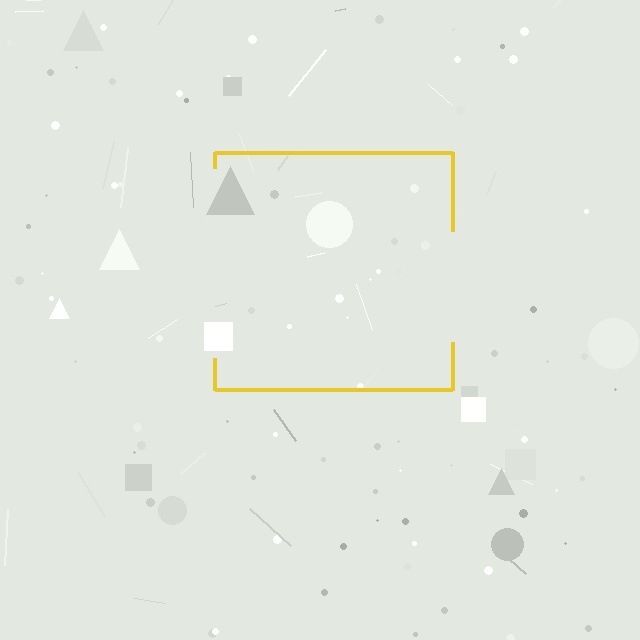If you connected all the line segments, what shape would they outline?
They would outline a square.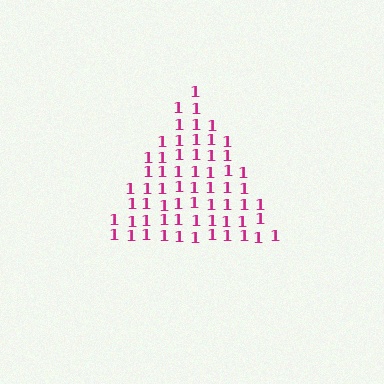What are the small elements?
The small elements are digit 1's.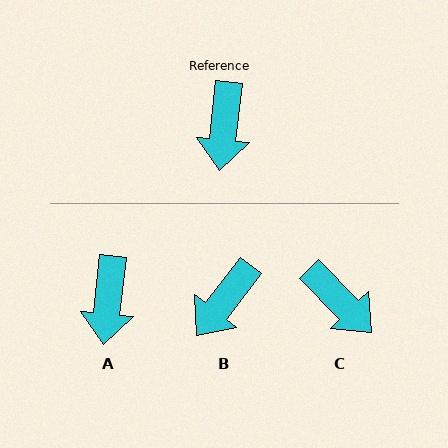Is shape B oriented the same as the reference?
No, it is off by about 32 degrees.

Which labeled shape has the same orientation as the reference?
A.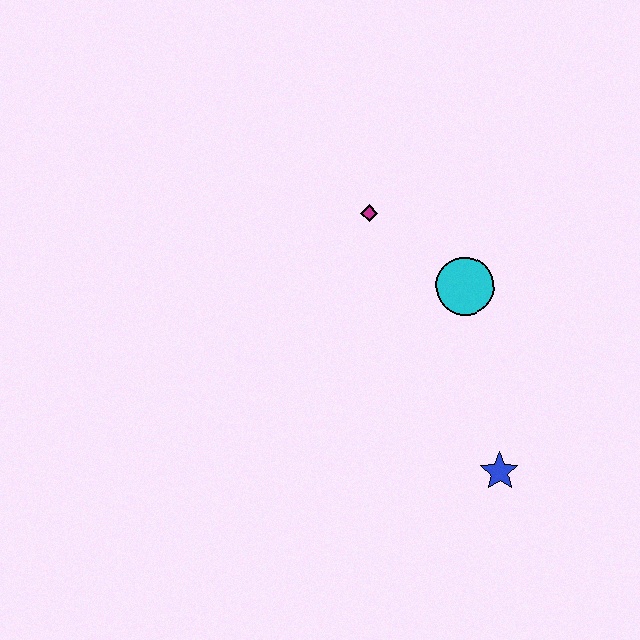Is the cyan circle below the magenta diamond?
Yes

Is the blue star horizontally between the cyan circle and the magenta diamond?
No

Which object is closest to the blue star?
The cyan circle is closest to the blue star.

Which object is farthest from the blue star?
The magenta diamond is farthest from the blue star.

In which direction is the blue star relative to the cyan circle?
The blue star is below the cyan circle.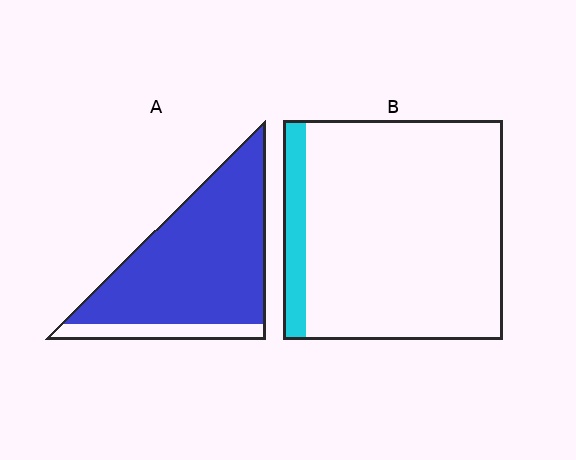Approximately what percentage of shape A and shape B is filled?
A is approximately 85% and B is approximately 10%.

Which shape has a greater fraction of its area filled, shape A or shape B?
Shape A.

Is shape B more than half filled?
No.